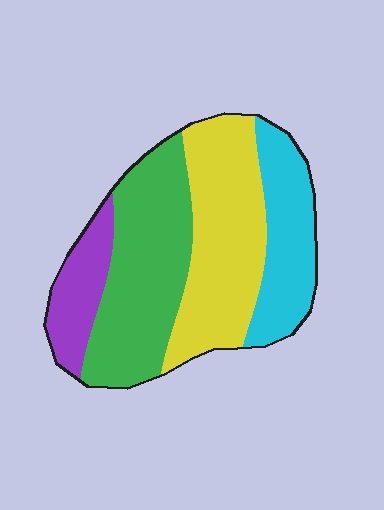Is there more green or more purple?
Green.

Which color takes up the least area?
Purple, at roughly 15%.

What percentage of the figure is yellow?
Yellow covers around 35% of the figure.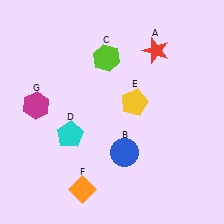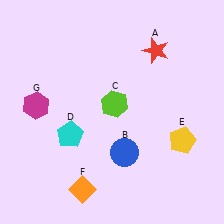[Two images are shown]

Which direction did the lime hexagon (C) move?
The lime hexagon (C) moved down.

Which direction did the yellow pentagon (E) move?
The yellow pentagon (E) moved right.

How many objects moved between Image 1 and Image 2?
2 objects moved between the two images.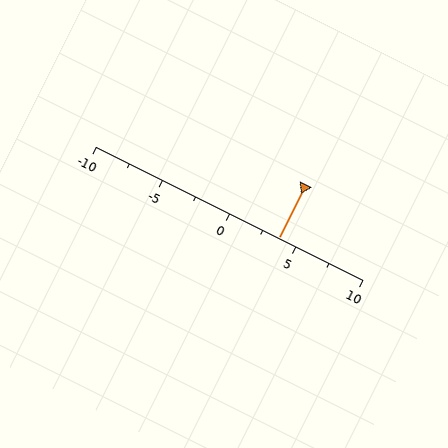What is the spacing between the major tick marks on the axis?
The major ticks are spaced 5 apart.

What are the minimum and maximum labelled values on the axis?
The axis runs from -10 to 10.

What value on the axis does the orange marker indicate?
The marker indicates approximately 3.8.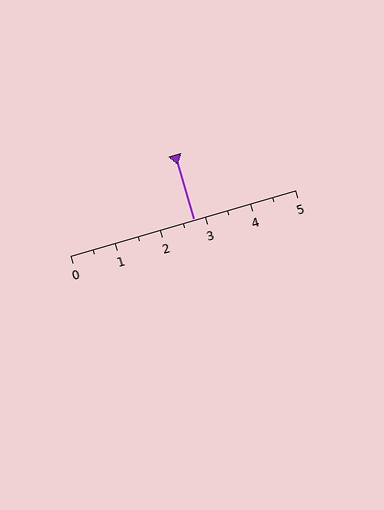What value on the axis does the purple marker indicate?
The marker indicates approximately 2.8.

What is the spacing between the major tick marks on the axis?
The major ticks are spaced 1 apart.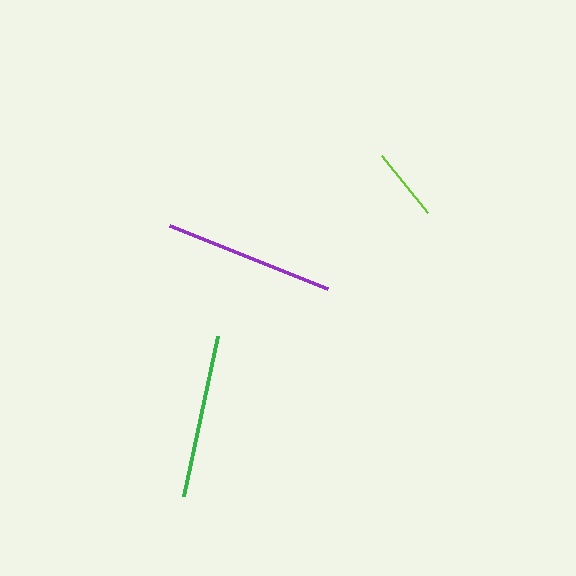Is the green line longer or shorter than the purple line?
The purple line is longer than the green line.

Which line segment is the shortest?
The lime line is the shortest at approximately 73 pixels.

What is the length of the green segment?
The green segment is approximately 164 pixels long.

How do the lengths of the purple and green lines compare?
The purple and green lines are approximately the same length.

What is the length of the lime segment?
The lime segment is approximately 73 pixels long.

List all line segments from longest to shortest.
From longest to shortest: purple, green, lime.